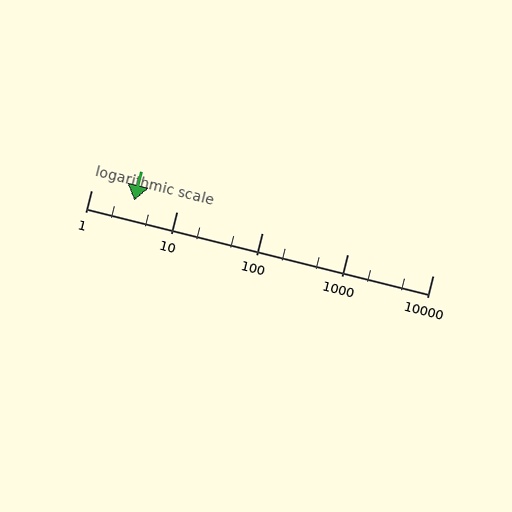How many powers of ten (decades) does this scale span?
The scale spans 4 decades, from 1 to 10000.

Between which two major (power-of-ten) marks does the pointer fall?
The pointer is between 1 and 10.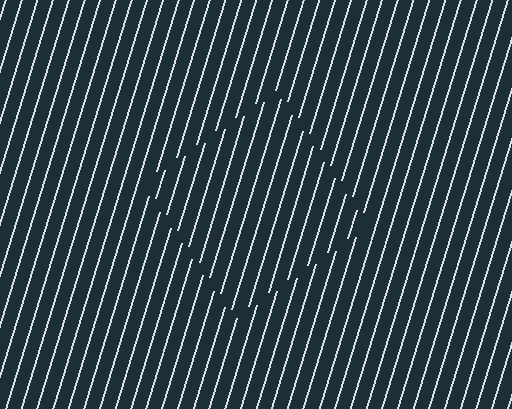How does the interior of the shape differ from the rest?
The interior of the shape contains the same grating, shifted by half a period — the contour is defined by the phase discontinuity where line-ends from the inner and outer gratings abut.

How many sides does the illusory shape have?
4 sides — the line-ends trace a square.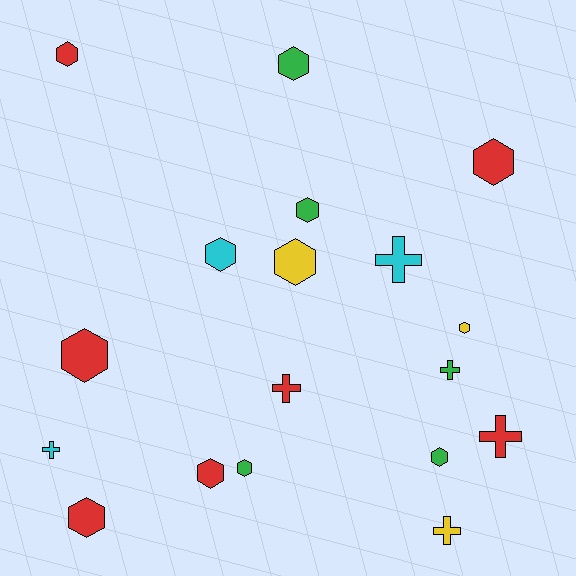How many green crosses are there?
There is 1 green cross.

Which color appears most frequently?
Red, with 7 objects.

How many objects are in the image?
There are 18 objects.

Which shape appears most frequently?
Hexagon, with 12 objects.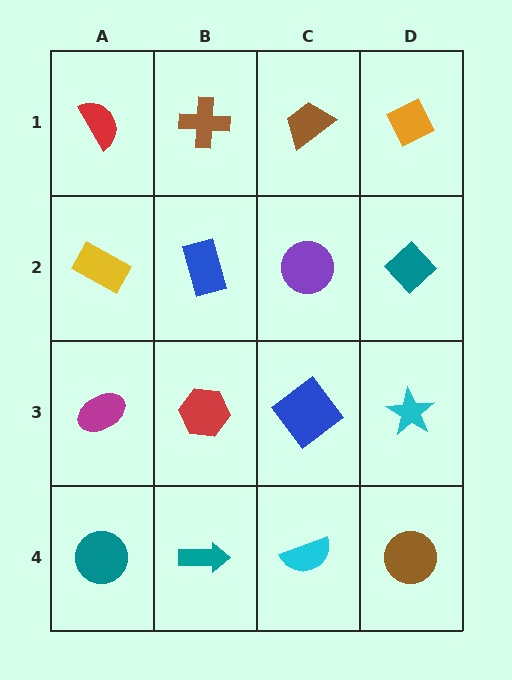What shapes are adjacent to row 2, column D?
An orange diamond (row 1, column D), a cyan star (row 3, column D), a purple circle (row 2, column C).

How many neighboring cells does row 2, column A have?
3.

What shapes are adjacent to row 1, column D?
A teal diamond (row 2, column D), a brown trapezoid (row 1, column C).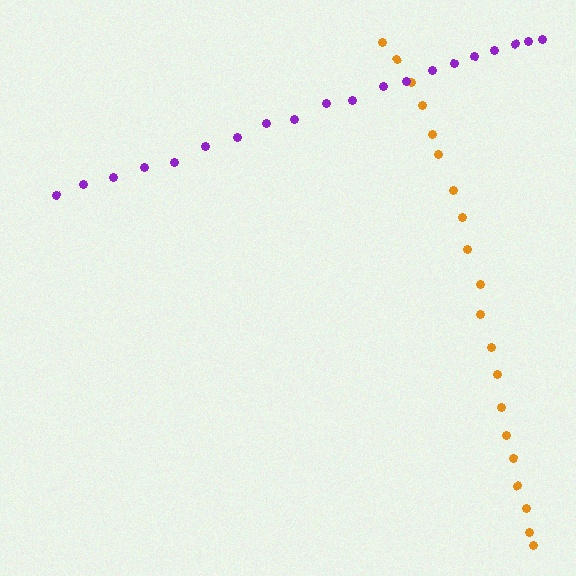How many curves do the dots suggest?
There are 2 distinct paths.